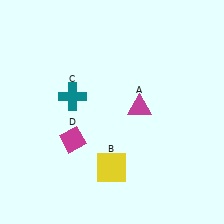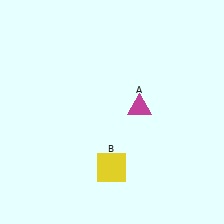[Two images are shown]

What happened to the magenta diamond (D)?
The magenta diamond (D) was removed in Image 2. It was in the bottom-left area of Image 1.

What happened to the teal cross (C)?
The teal cross (C) was removed in Image 2. It was in the top-left area of Image 1.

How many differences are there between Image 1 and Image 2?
There are 2 differences between the two images.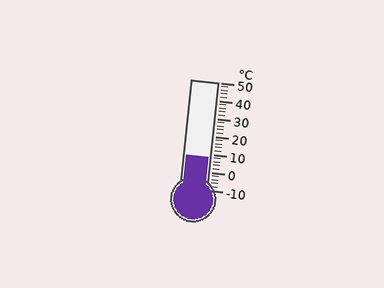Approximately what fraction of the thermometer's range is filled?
The thermometer is filled to approximately 30% of its range.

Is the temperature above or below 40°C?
The temperature is below 40°C.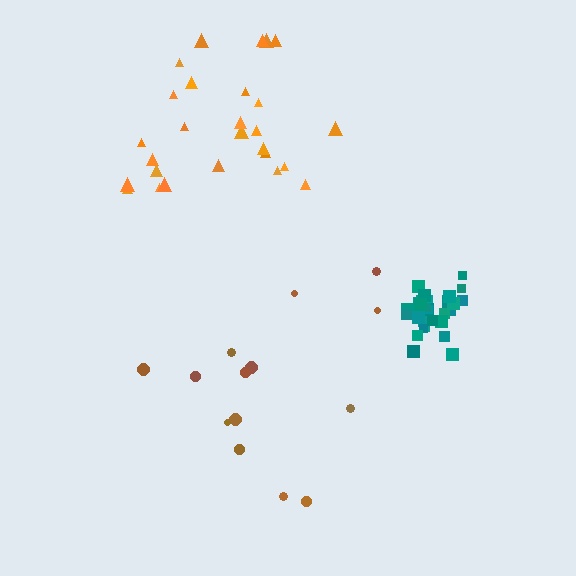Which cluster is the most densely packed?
Teal.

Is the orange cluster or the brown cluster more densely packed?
Orange.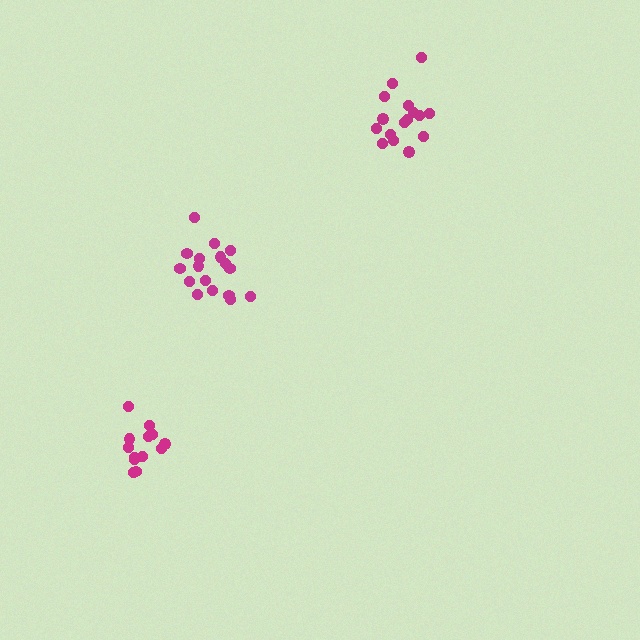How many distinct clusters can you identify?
There are 3 distinct clusters.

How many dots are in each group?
Group 1: 17 dots, Group 2: 14 dots, Group 3: 16 dots (47 total).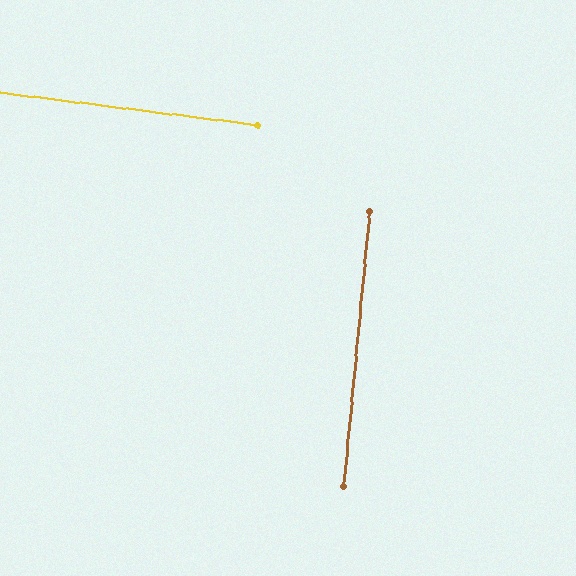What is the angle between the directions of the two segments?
Approximately 88 degrees.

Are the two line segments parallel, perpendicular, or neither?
Perpendicular — they meet at approximately 88°.